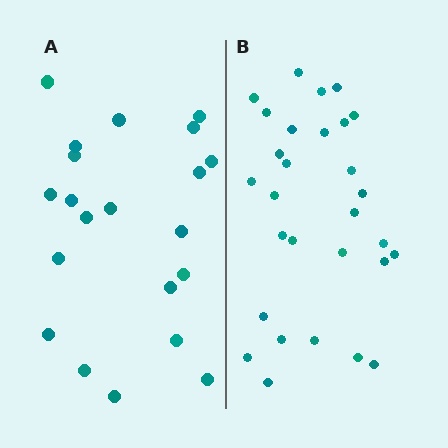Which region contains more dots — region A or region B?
Region B (the right region) has more dots.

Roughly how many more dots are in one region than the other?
Region B has roughly 8 or so more dots than region A.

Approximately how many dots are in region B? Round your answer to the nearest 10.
About 30 dots. (The exact count is 29, which rounds to 30.)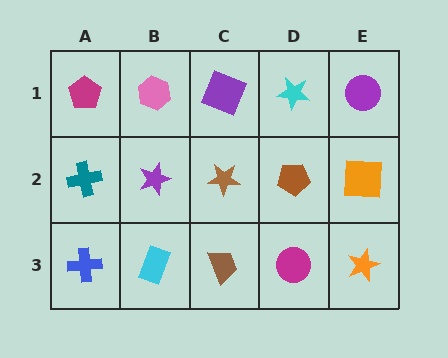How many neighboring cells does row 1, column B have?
3.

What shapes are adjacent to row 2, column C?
A purple square (row 1, column C), a brown trapezoid (row 3, column C), a purple star (row 2, column B), a brown pentagon (row 2, column D).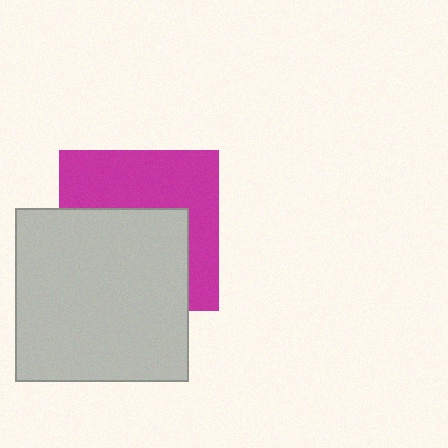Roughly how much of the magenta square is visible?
About half of it is visible (roughly 48%).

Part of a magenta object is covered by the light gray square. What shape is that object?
It is a square.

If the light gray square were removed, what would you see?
You would see the complete magenta square.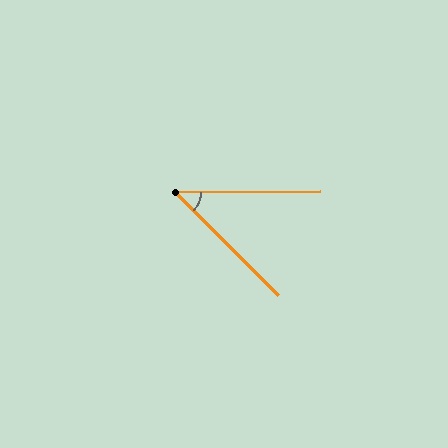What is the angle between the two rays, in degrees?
Approximately 45 degrees.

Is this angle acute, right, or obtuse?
It is acute.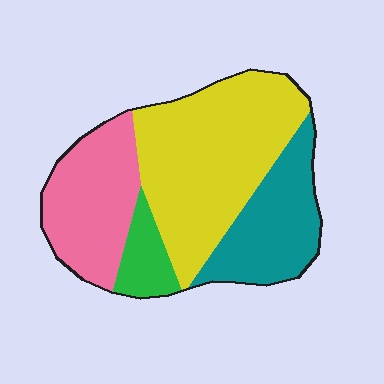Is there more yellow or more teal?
Yellow.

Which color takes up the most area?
Yellow, at roughly 45%.